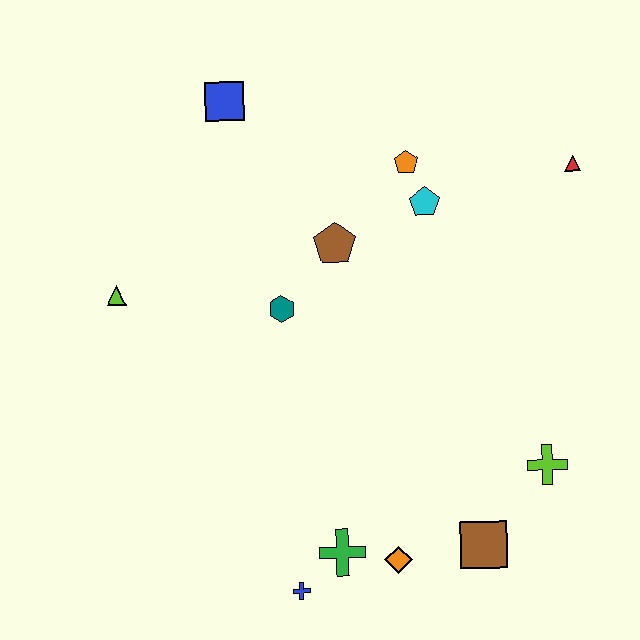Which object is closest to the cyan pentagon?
The orange pentagon is closest to the cyan pentagon.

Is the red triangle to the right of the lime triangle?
Yes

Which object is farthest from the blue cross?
The red triangle is farthest from the blue cross.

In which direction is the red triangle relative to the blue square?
The red triangle is to the right of the blue square.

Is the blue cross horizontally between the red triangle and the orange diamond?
No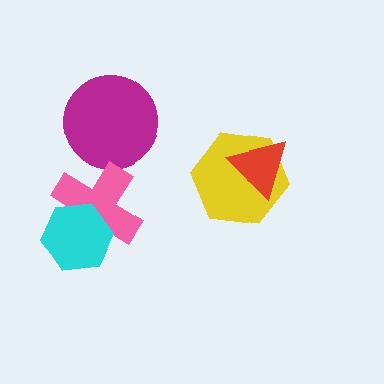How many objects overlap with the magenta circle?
0 objects overlap with the magenta circle.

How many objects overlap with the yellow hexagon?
1 object overlaps with the yellow hexagon.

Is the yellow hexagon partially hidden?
Yes, it is partially covered by another shape.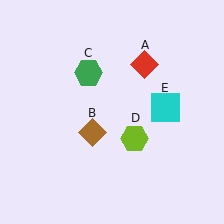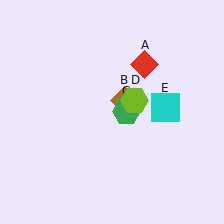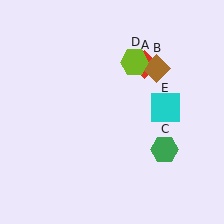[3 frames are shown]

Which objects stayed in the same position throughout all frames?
Red diamond (object A) and cyan square (object E) remained stationary.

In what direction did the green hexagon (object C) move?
The green hexagon (object C) moved down and to the right.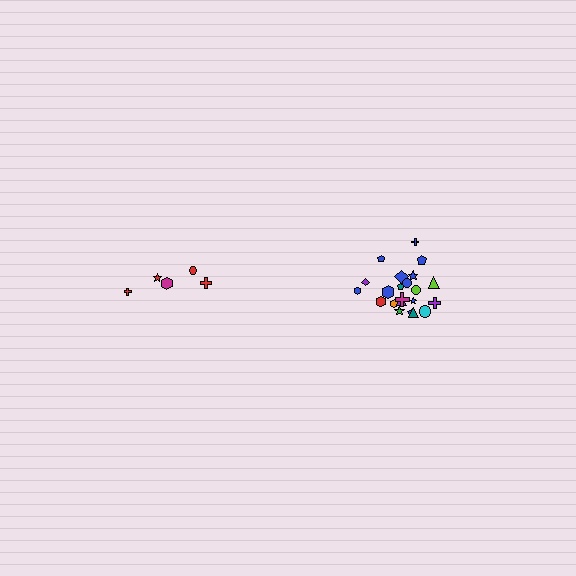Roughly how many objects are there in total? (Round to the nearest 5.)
Roughly 25 objects in total.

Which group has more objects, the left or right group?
The right group.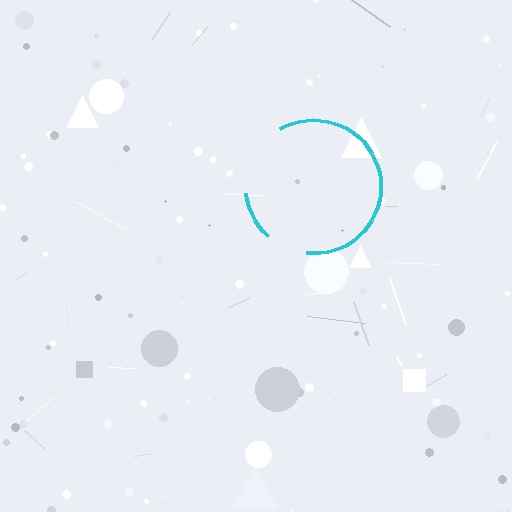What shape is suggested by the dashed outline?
The dashed outline suggests a circle.